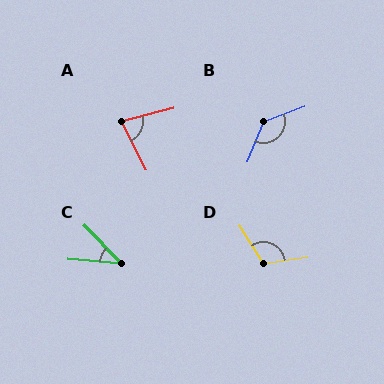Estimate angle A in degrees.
Approximately 78 degrees.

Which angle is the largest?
B, at approximately 133 degrees.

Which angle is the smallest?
C, at approximately 41 degrees.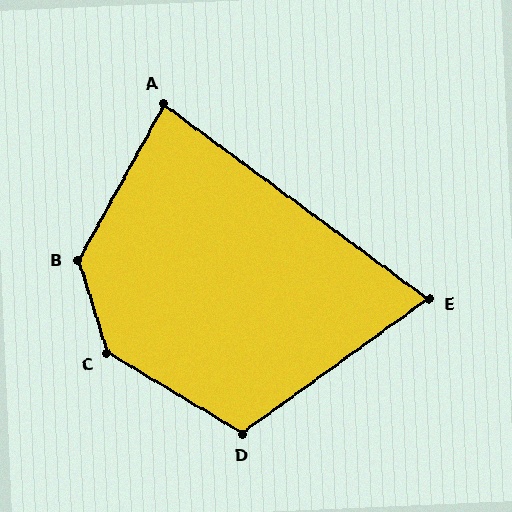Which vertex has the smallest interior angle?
E, at approximately 72 degrees.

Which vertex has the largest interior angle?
C, at approximately 138 degrees.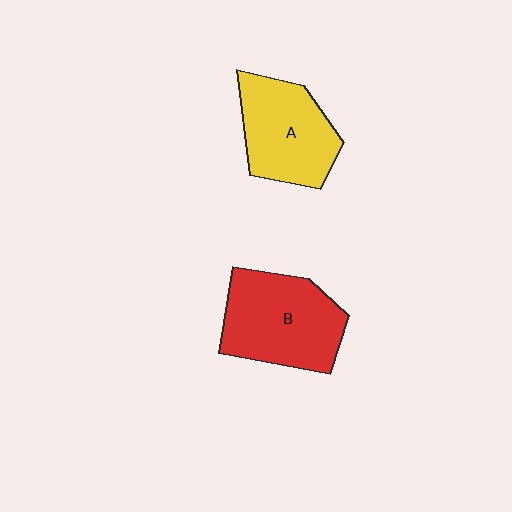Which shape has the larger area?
Shape B (red).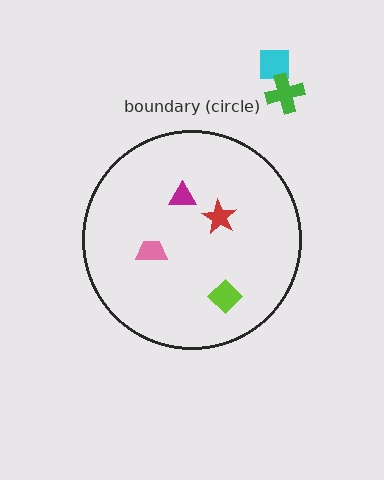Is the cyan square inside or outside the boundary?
Outside.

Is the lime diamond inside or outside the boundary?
Inside.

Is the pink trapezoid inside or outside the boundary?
Inside.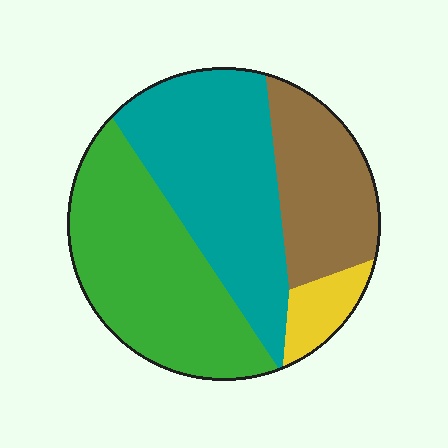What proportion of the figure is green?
Green takes up between a third and a half of the figure.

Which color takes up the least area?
Yellow, at roughly 5%.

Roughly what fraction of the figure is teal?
Teal covers about 35% of the figure.